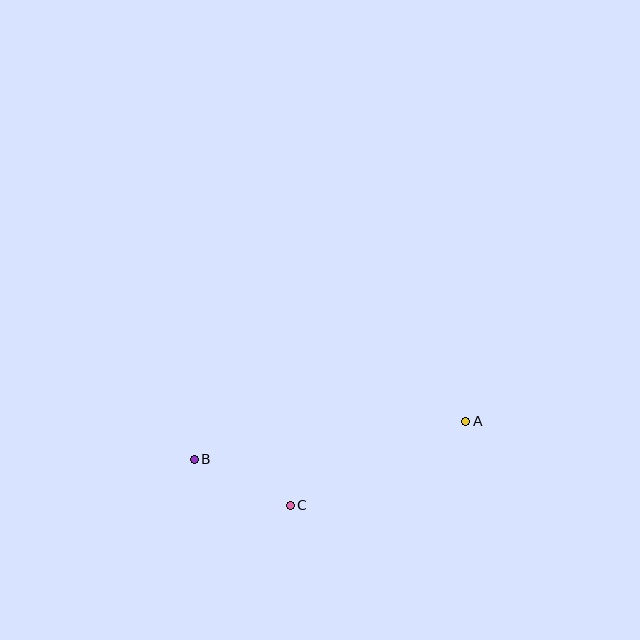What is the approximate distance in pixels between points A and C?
The distance between A and C is approximately 195 pixels.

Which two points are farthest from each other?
Points A and B are farthest from each other.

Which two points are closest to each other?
Points B and C are closest to each other.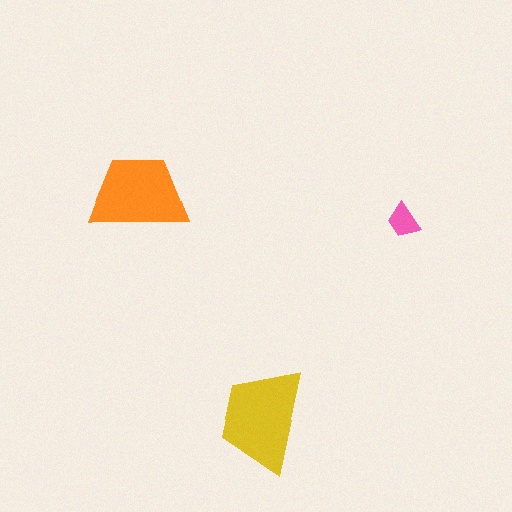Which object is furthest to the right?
The pink trapezoid is rightmost.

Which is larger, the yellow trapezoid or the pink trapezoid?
The yellow one.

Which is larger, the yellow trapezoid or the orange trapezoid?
The yellow one.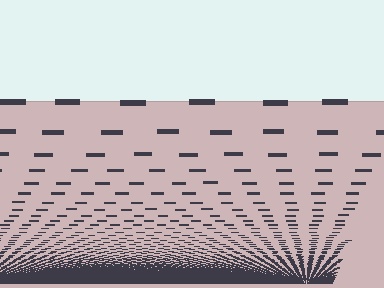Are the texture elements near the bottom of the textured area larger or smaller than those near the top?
Smaller. The gradient is inverted — elements near the bottom are smaller and denser.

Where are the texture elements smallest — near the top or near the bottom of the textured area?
Near the bottom.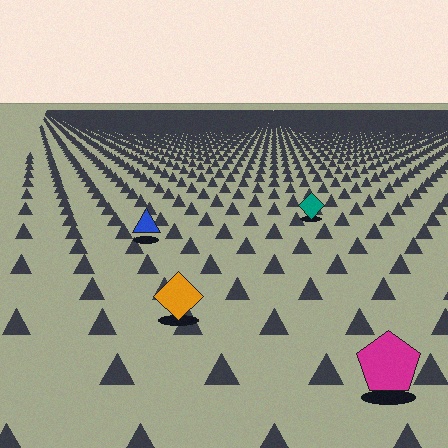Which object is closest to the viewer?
The magenta pentagon is closest. The texture marks near it are larger and more spread out.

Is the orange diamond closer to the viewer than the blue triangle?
Yes. The orange diamond is closer — you can tell from the texture gradient: the ground texture is coarser near it.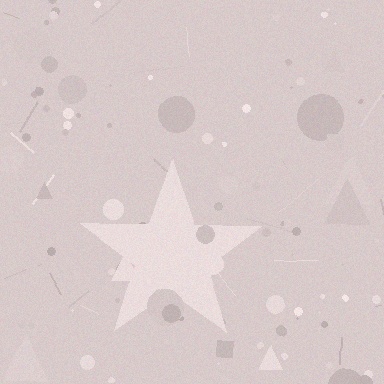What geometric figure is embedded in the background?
A star is embedded in the background.